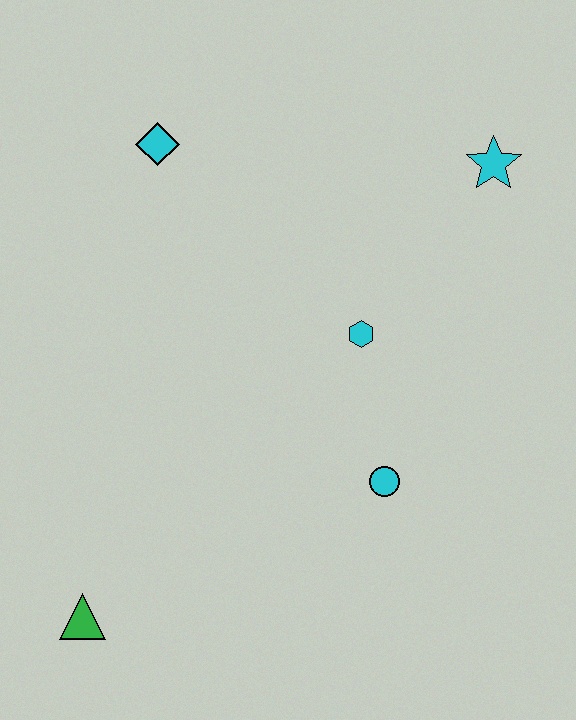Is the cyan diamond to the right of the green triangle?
Yes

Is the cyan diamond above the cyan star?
Yes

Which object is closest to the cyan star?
The cyan hexagon is closest to the cyan star.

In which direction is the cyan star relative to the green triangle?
The cyan star is above the green triangle.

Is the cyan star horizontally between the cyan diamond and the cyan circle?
No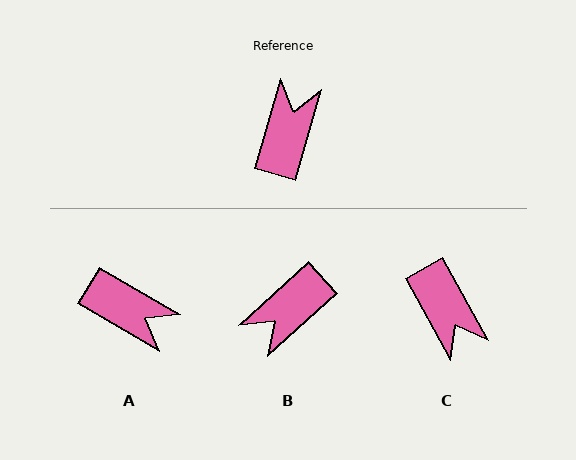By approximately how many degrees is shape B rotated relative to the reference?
Approximately 148 degrees counter-clockwise.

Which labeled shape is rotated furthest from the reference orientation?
B, about 148 degrees away.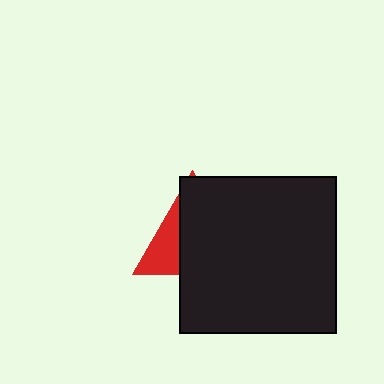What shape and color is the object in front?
The object in front is a black square.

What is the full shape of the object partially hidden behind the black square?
The partially hidden object is a red triangle.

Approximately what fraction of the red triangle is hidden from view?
Roughly 69% of the red triangle is hidden behind the black square.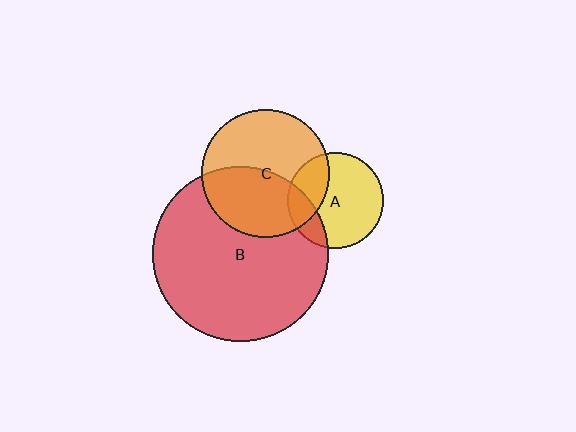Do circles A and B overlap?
Yes.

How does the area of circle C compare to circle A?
Approximately 1.8 times.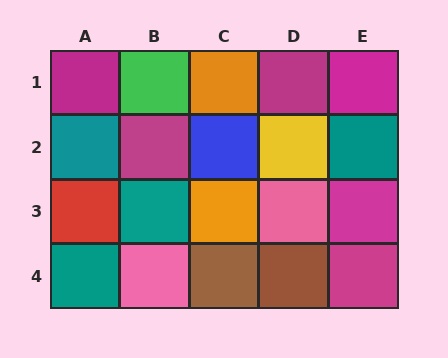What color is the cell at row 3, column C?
Orange.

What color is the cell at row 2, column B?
Magenta.